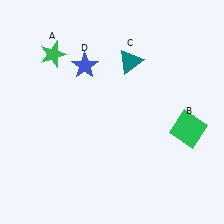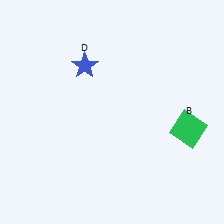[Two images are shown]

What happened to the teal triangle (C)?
The teal triangle (C) was removed in Image 2. It was in the top-right area of Image 1.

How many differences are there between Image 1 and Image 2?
There are 2 differences between the two images.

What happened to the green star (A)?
The green star (A) was removed in Image 2. It was in the top-left area of Image 1.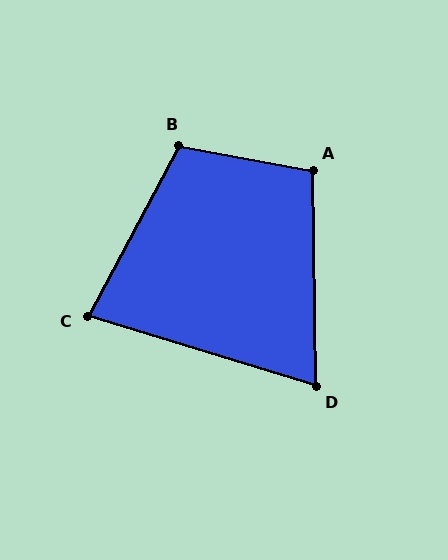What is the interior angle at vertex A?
Approximately 101 degrees (obtuse).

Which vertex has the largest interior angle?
B, at approximately 108 degrees.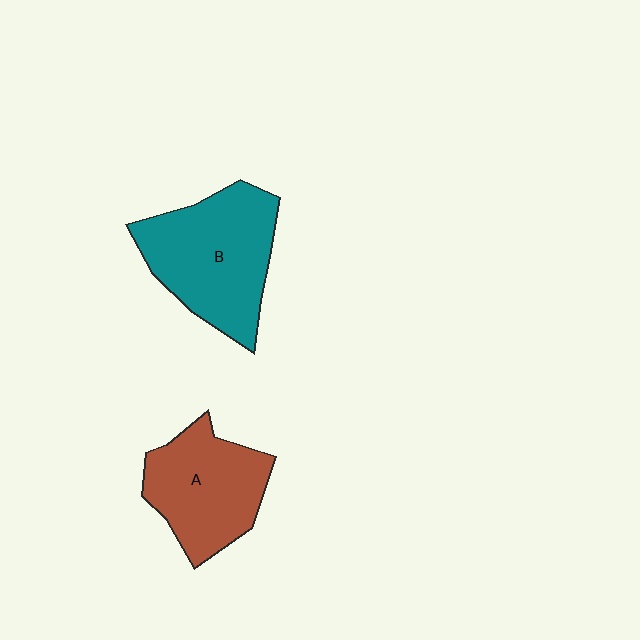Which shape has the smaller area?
Shape A (brown).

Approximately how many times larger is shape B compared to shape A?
Approximately 1.2 times.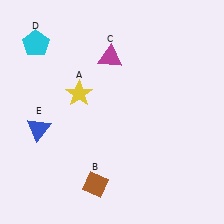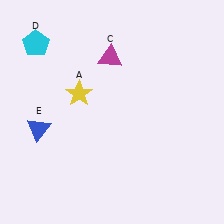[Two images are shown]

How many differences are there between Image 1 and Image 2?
There is 1 difference between the two images.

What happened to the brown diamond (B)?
The brown diamond (B) was removed in Image 2. It was in the bottom-left area of Image 1.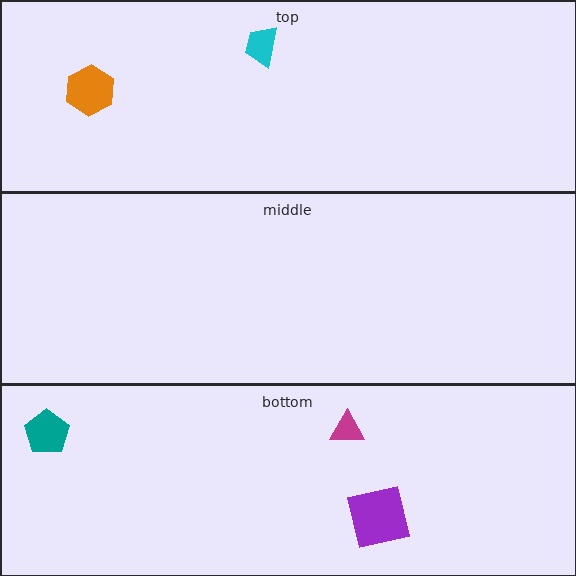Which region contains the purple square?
The bottom region.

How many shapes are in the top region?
2.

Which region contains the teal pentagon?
The bottom region.